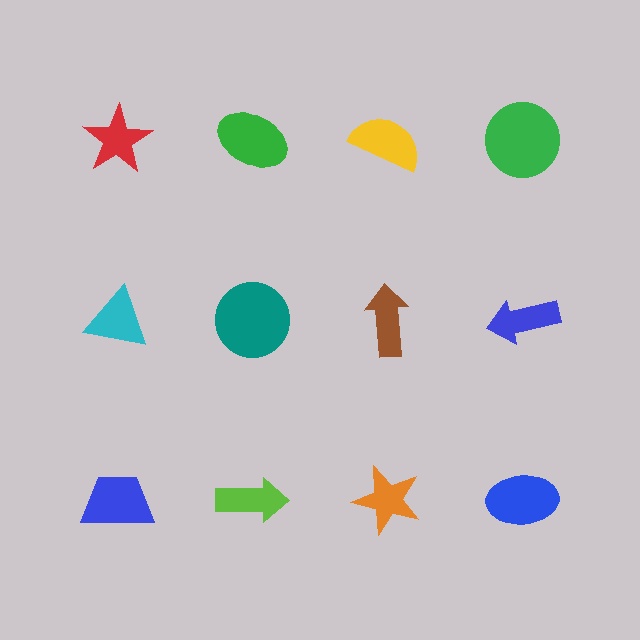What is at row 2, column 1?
A cyan triangle.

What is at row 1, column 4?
A green circle.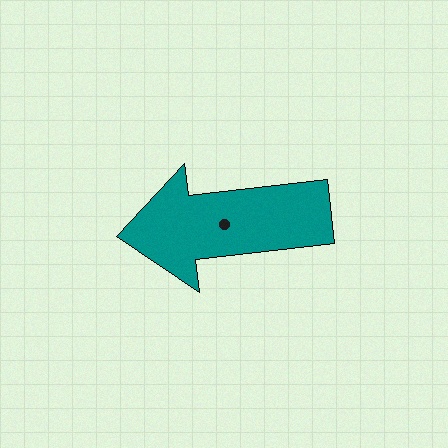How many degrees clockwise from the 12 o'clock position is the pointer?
Approximately 264 degrees.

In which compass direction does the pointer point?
West.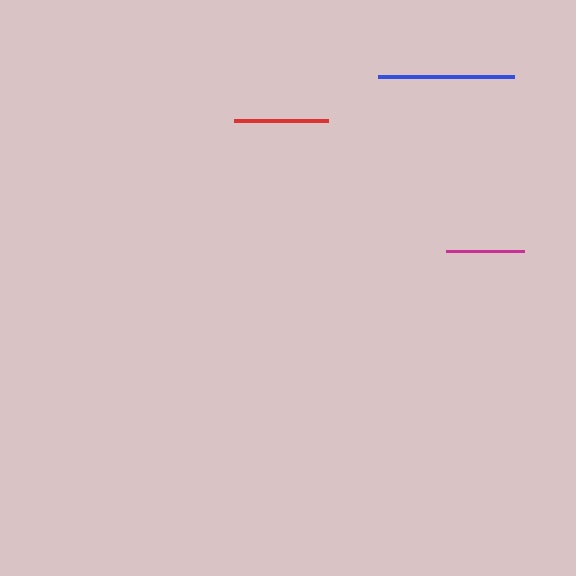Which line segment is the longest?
The blue line is the longest at approximately 136 pixels.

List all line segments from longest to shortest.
From longest to shortest: blue, red, magenta.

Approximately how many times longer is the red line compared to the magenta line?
The red line is approximately 1.2 times the length of the magenta line.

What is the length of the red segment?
The red segment is approximately 93 pixels long.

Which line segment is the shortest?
The magenta line is the shortest at approximately 78 pixels.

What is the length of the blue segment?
The blue segment is approximately 136 pixels long.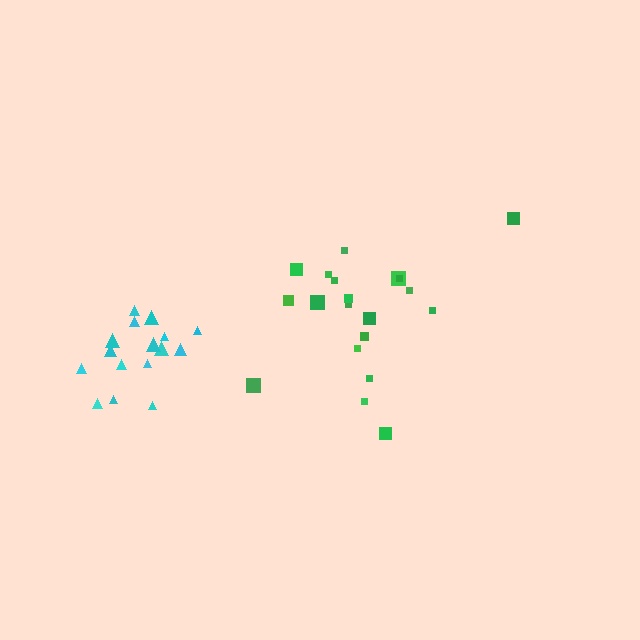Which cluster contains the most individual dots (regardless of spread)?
Green (20).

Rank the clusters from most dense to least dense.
cyan, green.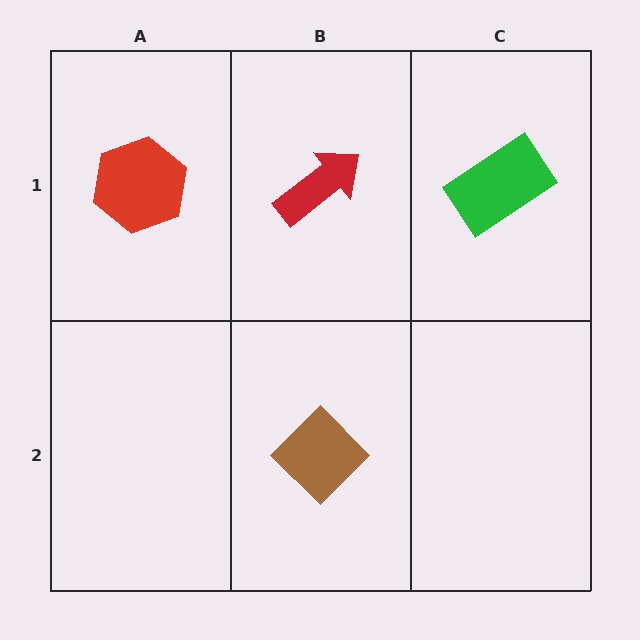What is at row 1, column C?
A green rectangle.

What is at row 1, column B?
A red arrow.